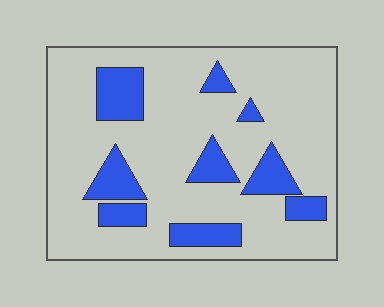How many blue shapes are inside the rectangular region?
9.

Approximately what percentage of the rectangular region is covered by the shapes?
Approximately 20%.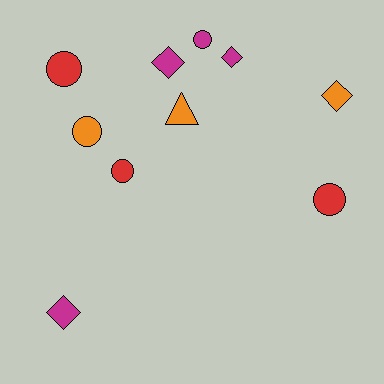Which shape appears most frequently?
Circle, with 5 objects.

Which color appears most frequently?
Magenta, with 4 objects.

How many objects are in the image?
There are 10 objects.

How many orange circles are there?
There is 1 orange circle.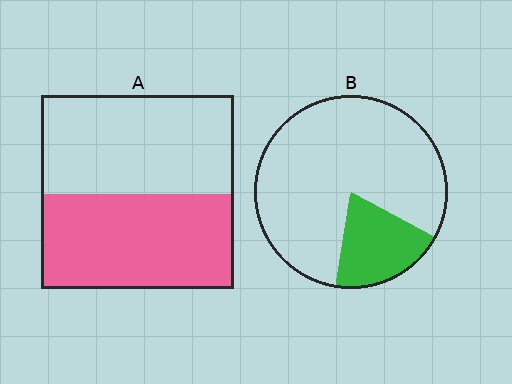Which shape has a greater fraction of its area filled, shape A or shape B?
Shape A.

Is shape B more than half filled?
No.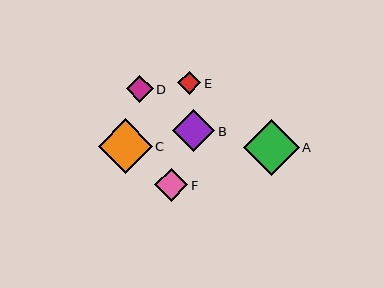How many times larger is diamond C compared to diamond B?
Diamond C is approximately 1.3 times the size of diamond B.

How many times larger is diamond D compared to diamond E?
Diamond D is approximately 1.2 times the size of diamond E.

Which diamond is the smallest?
Diamond E is the smallest with a size of approximately 24 pixels.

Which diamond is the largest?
Diamond A is the largest with a size of approximately 56 pixels.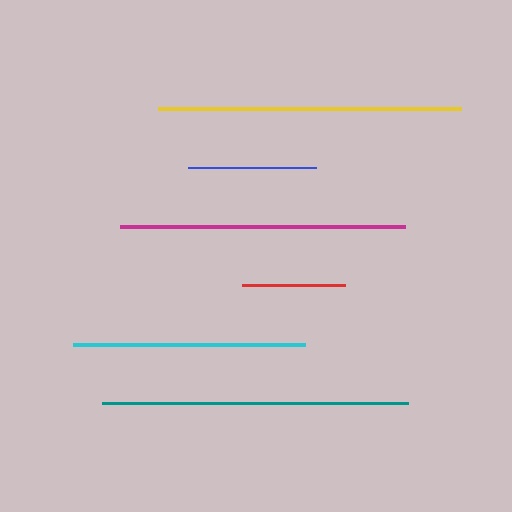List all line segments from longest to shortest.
From longest to shortest: teal, yellow, magenta, cyan, blue, red.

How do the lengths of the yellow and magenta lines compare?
The yellow and magenta lines are approximately the same length.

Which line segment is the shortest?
The red line is the shortest at approximately 103 pixels.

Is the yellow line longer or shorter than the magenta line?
The yellow line is longer than the magenta line.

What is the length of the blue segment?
The blue segment is approximately 128 pixels long.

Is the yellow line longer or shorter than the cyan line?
The yellow line is longer than the cyan line.